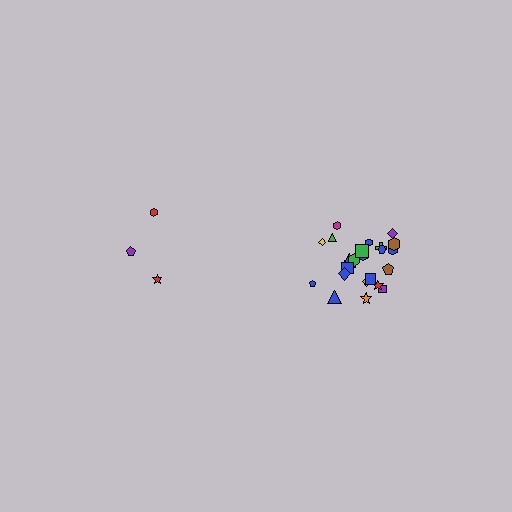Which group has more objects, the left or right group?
The right group.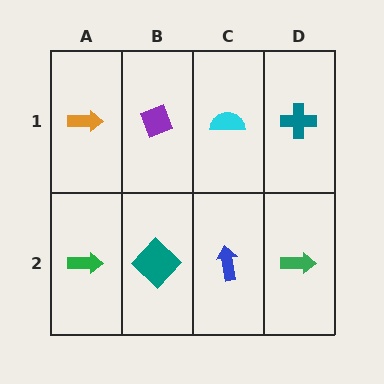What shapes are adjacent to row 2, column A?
An orange arrow (row 1, column A), a teal diamond (row 2, column B).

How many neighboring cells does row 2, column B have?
3.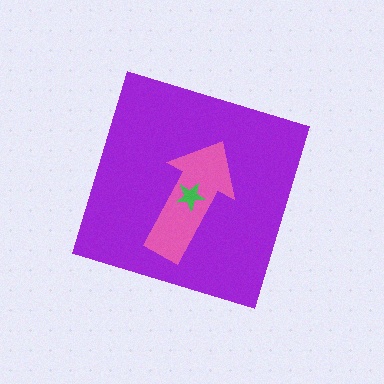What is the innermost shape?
The green star.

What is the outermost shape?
The purple diamond.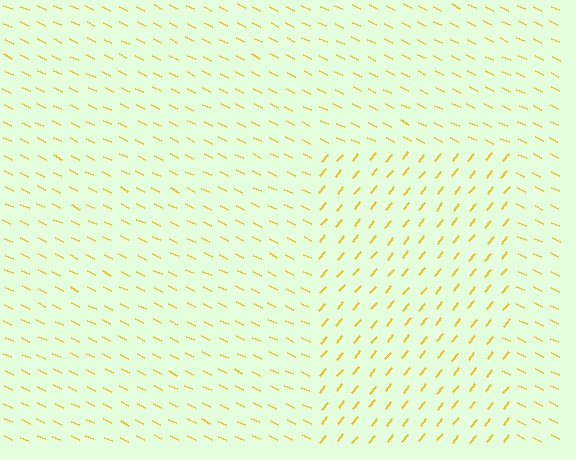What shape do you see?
I see a rectangle.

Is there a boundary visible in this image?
Yes, there is a texture boundary formed by a change in line orientation.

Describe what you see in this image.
The image is filled with small yellow line segments. A rectangle region in the image has lines oriented differently from the surrounding lines, creating a visible texture boundary.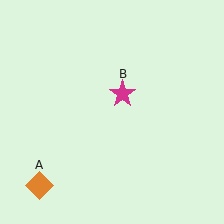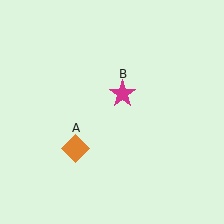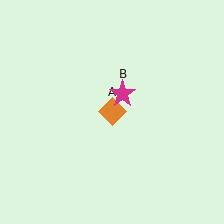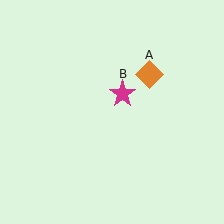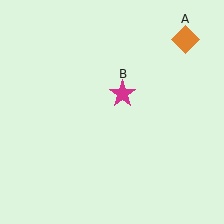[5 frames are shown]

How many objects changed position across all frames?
1 object changed position: orange diamond (object A).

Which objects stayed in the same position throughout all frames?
Magenta star (object B) remained stationary.